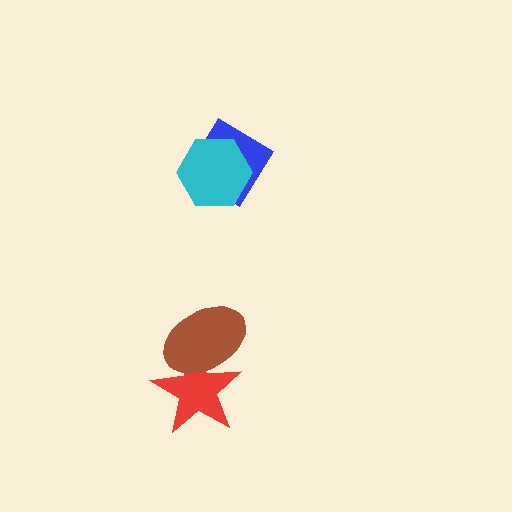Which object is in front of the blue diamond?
The cyan hexagon is in front of the blue diamond.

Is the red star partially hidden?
Yes, it is partially covered by another shape.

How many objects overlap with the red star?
1 object overlaps with the red star.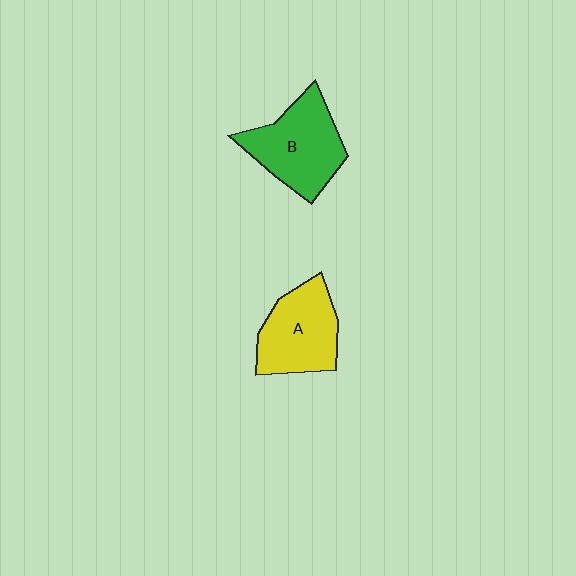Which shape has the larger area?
Shape B (green).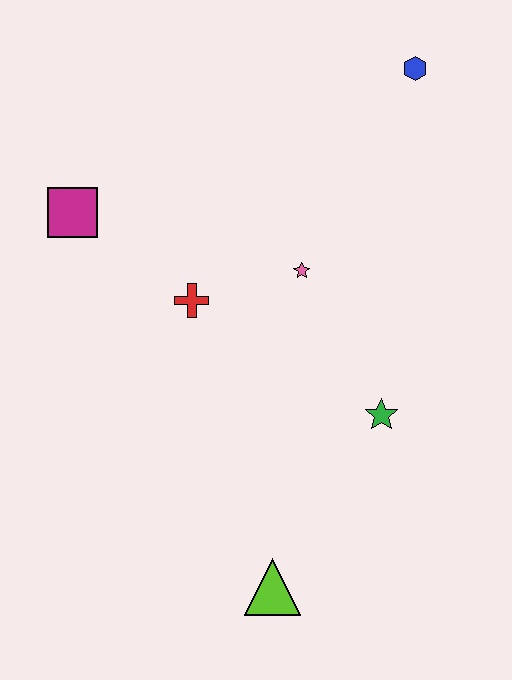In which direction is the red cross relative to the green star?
The red cross is to the left of the green star.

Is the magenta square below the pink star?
No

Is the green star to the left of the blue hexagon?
Yes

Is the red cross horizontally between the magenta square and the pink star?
Yes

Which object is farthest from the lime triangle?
The blue hexagon is farthest from the lime triangle.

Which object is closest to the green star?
The pink star is closest to the green star.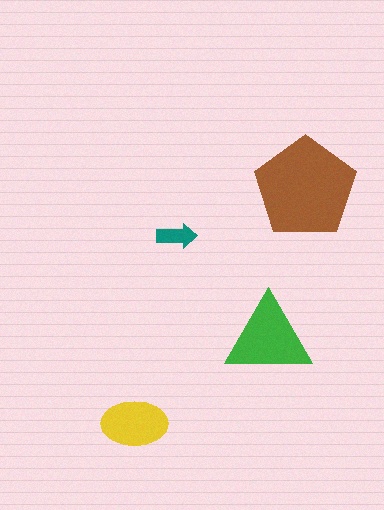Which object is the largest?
The brown pentagon.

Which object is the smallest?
The teal arrow.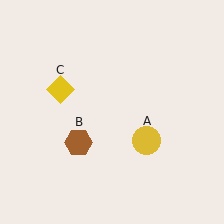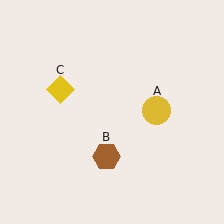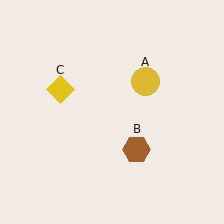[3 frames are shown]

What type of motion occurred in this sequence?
The yellow circle (object A), brown hexagon (object B) rotated counterclockwise around the center of the scene.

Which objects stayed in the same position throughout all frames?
Yellow diamond (object C) remained stationary.